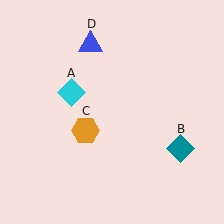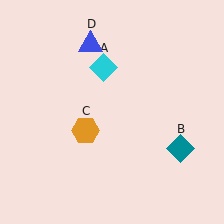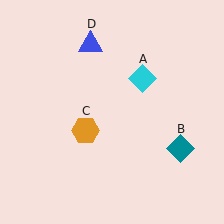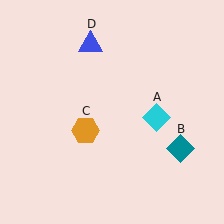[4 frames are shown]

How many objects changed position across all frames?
1 object changed position: cyan diamond (object A).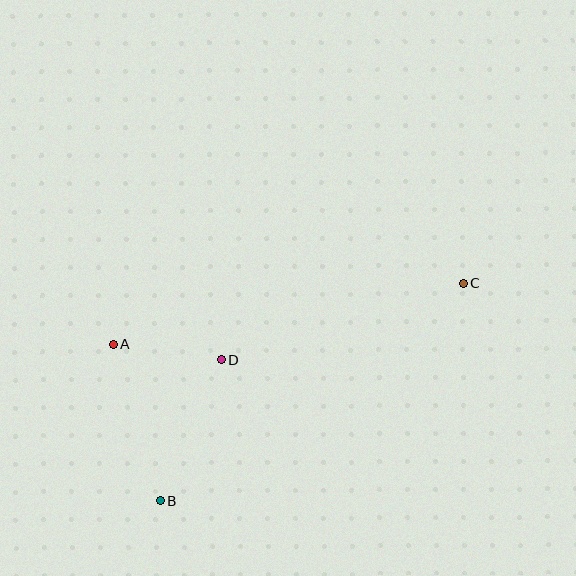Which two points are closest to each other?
Points A and D are closest to each other.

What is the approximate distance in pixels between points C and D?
The distance between C and D is approximately 253 pixels.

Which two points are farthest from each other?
Points B and C are farthest from each other.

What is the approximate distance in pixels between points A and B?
The distance between A and B is approximately 163 pixels.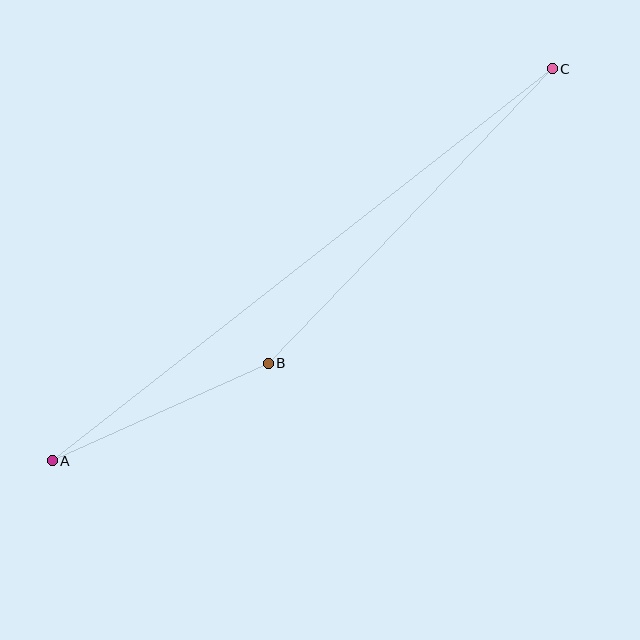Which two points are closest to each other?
Points A and B are closest to each other.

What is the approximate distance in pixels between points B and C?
The distance between B and C is approximately 410 pixels.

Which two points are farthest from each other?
Points A and C are farthest from each other.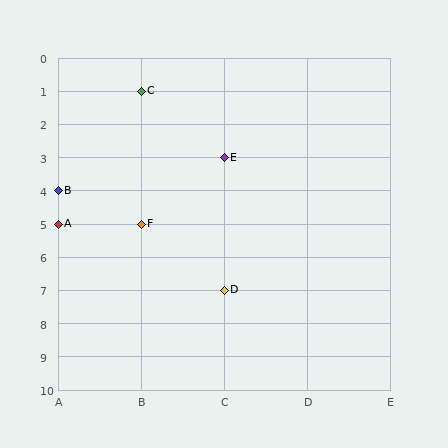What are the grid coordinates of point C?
Point C is at grid coordinates (B, 1).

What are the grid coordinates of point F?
Point F is at grid coordinates (B, 5).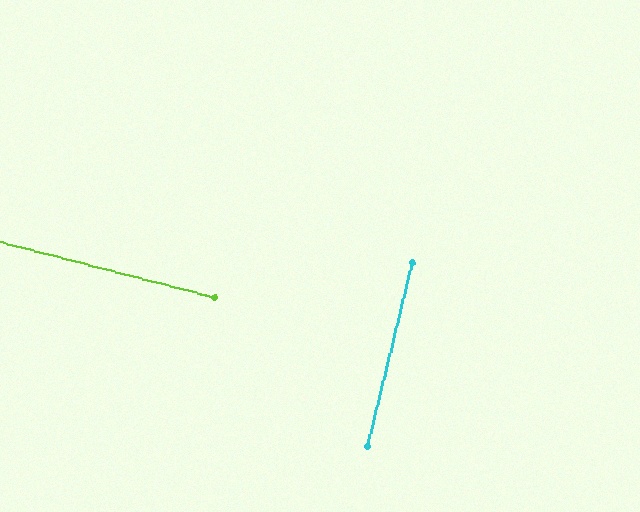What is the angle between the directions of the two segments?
Approximately 89 degrees.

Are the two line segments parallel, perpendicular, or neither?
Perpendicular — they meet at approximately 89°.